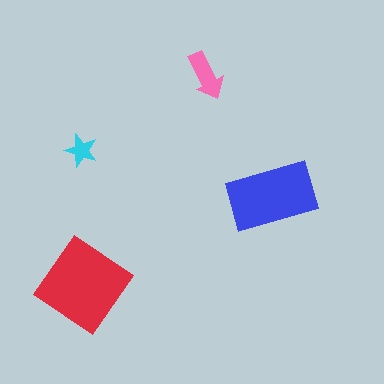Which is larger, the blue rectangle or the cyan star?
The blue rectangle.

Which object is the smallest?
The cyan star.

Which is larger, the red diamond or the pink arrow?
The red diamond.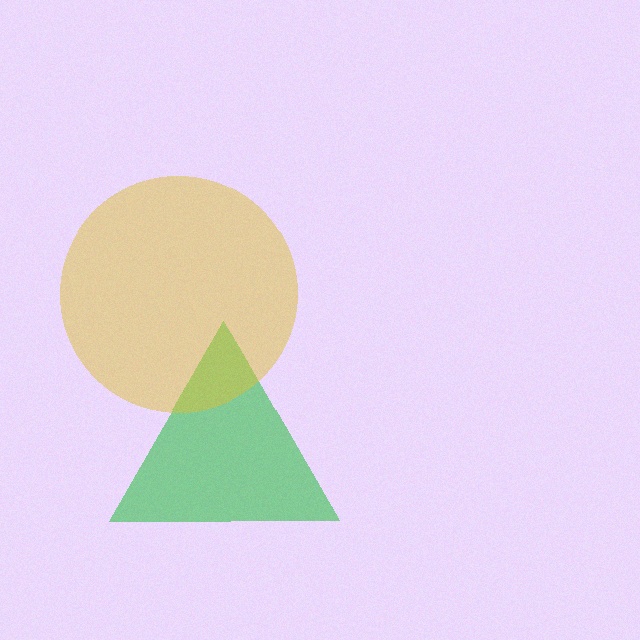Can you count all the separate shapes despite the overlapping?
Yes, there are 2 separate shapes.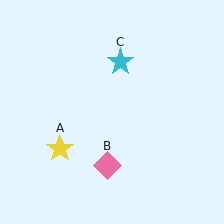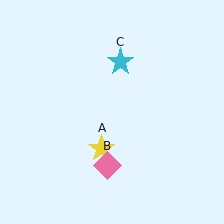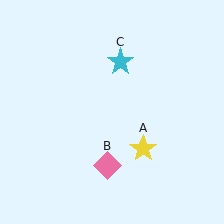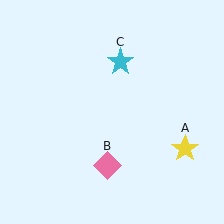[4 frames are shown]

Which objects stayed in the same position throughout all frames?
Pink diamond (object B) and cyan star (object C) remained stationary.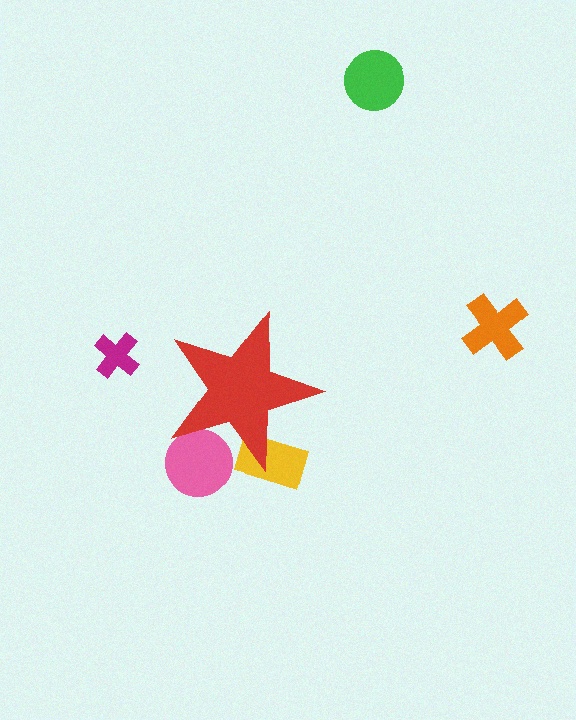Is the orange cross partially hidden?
No, the orange cross is fully visible.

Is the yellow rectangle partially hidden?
Yes, the yellow rectangle is partially hidden behind the red star.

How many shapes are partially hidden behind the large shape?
2 shapes are partially hidden.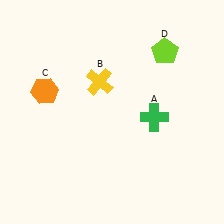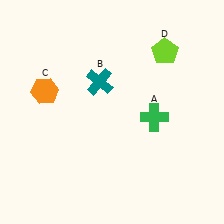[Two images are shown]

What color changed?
The cross (B) changed from yellow in Image 1 to teal in Image 2.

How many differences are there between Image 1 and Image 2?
There is 1 difference between the two images.